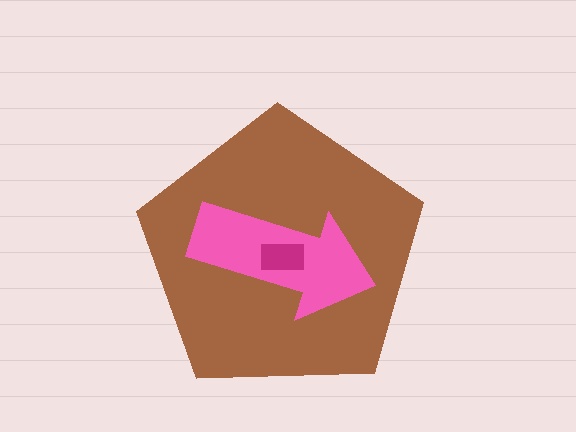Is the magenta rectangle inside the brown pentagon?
Yes.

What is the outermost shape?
The brown pentagon.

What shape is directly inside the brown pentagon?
The pink arrow.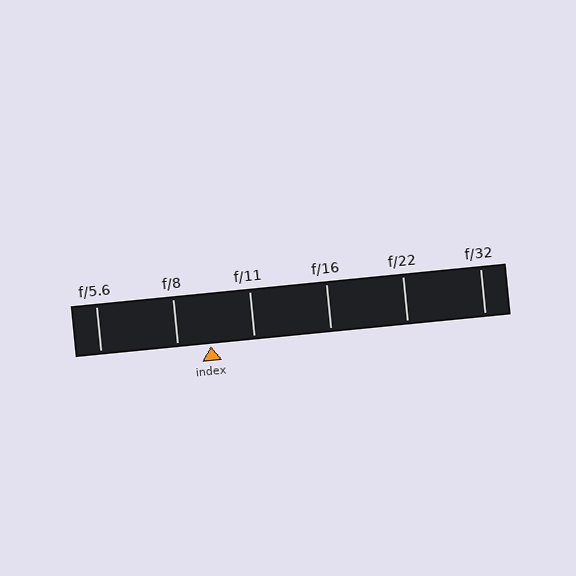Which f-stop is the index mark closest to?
The index mark is closest to f/8.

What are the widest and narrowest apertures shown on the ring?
The widest aperture shown is f/5.6 and the narrowest is f/32.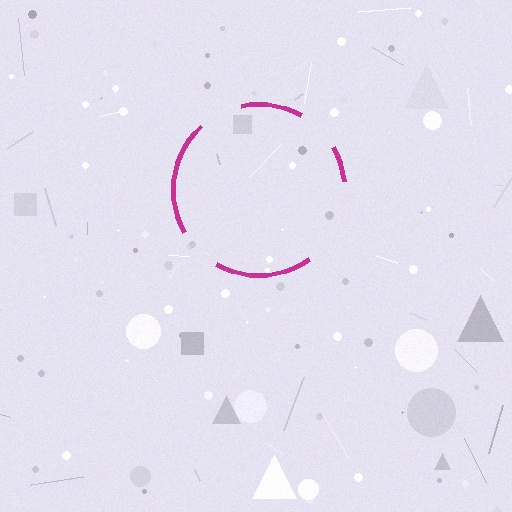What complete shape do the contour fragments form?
The contour fragments form a circle.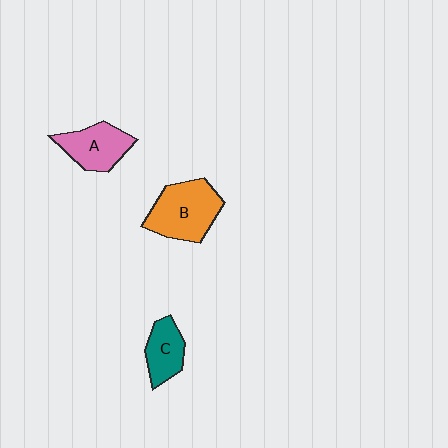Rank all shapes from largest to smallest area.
From largest to smallest: B (orange), A (pink), C (teal).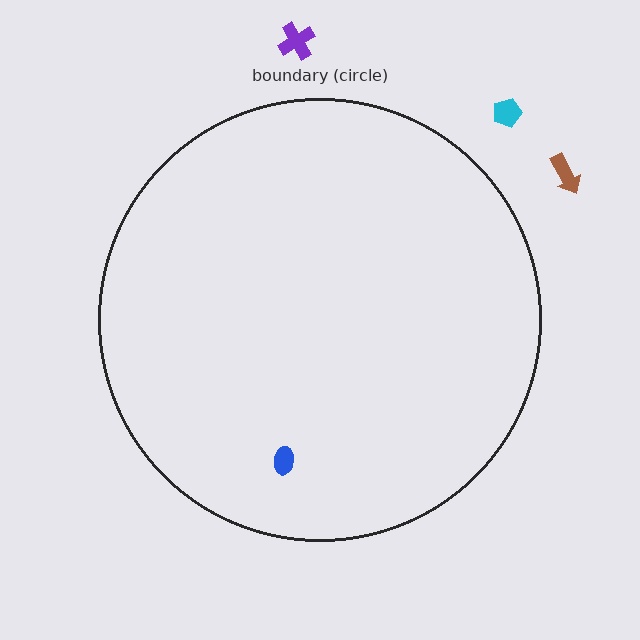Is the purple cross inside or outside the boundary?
Outside.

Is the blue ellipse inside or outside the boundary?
Inside.